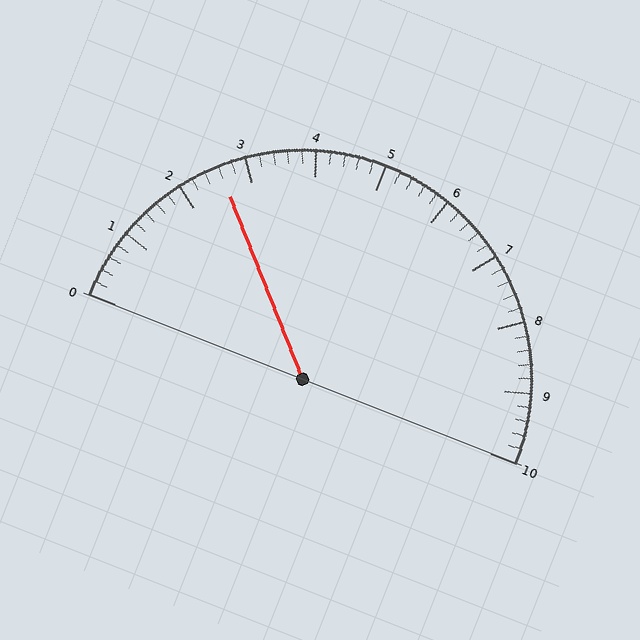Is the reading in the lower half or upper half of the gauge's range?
The reading is in the lower half of the range (0 to 10).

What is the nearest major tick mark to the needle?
The nearest major tick mark is 3.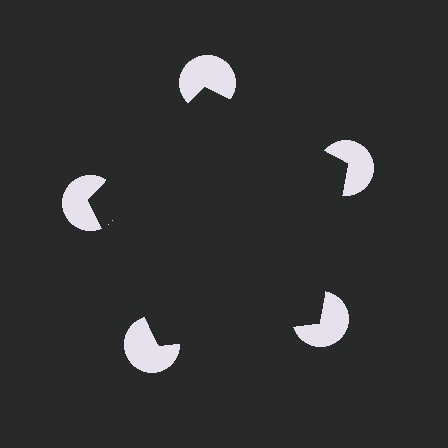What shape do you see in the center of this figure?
An illusory pentagon — its edges are inferred from the aligned wedge cuts in the pac-man discs, not physically drawn.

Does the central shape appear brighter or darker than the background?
It typically appears slightly darker than the background, even though no actual brightness change is drawn.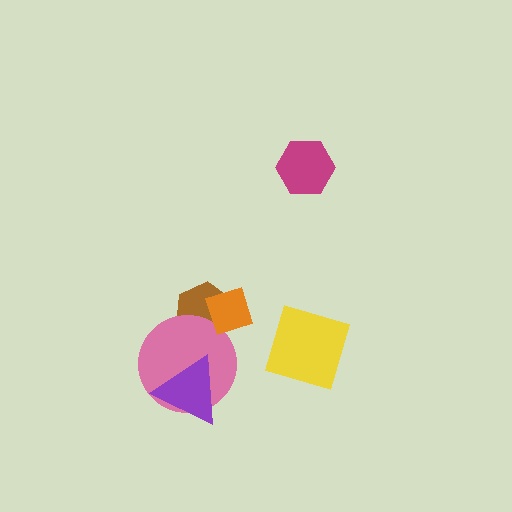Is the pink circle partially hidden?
Yes, it is partially covered by another shape.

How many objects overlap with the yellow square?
0 objects overlap with the yellow square.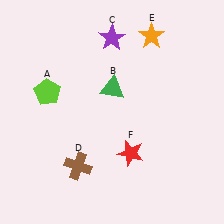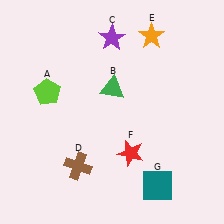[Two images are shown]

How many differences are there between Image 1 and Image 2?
There is 1 difference between the two images.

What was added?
A teal square (G) was added in Image 2.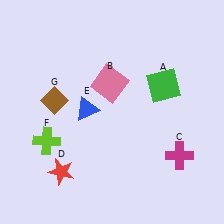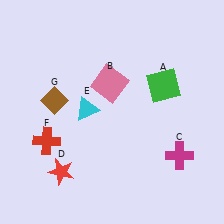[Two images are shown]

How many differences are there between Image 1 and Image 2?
There are 2 differences between the two images.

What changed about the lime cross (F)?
In Image 1, F is lime. In Image 2, it changed to red.